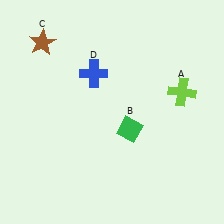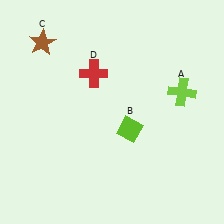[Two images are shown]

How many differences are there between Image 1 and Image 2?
There are 2 differences between the two images.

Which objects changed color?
B changed from green to lime. D changed from blue to red.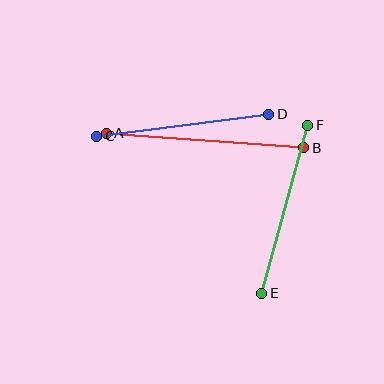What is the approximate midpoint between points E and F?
The midpoint is at approximately (285, 209) pixels.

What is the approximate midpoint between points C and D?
The midpoint is at approximately (183, 125) pixels.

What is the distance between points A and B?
The distance is approximately 198 pixels.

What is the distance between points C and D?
The distance is approximately 173 pixels.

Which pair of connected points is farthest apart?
Points A and B are farthest apart.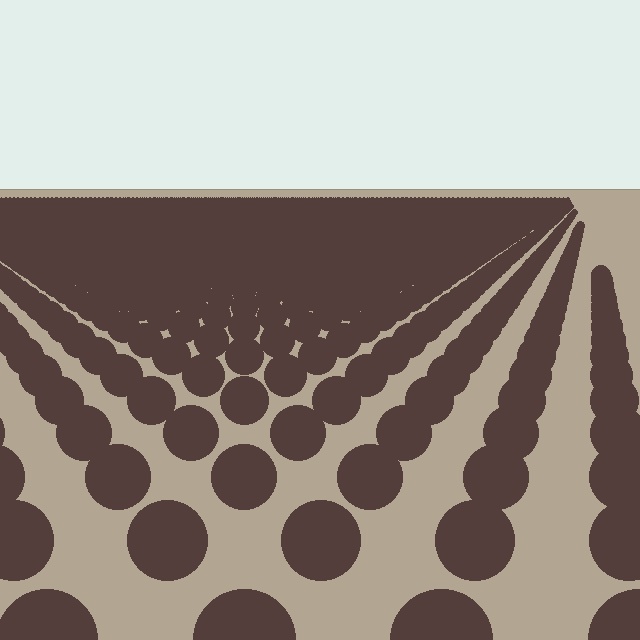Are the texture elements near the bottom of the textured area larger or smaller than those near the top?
Larger. Near the bottom, elements are closer to the viewer and appear at a bigger on-screen size.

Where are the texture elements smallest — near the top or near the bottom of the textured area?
Near the top.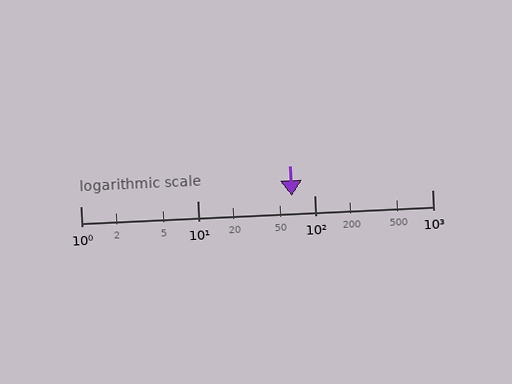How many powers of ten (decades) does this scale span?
The scale spans 3 decades, from 1 to 1000.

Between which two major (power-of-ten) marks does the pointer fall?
The pointer is between 10 and 100.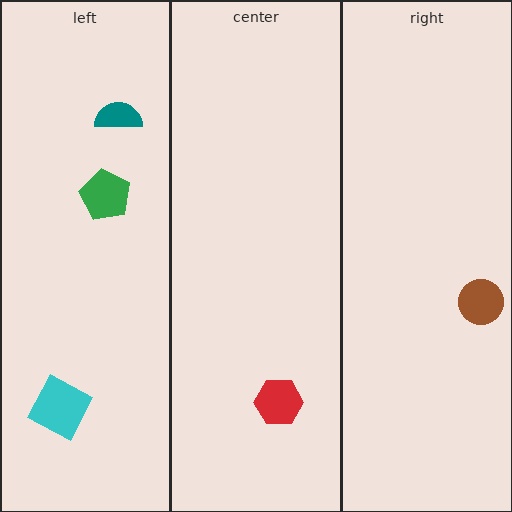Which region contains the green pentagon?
The left region.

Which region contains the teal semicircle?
The left region.